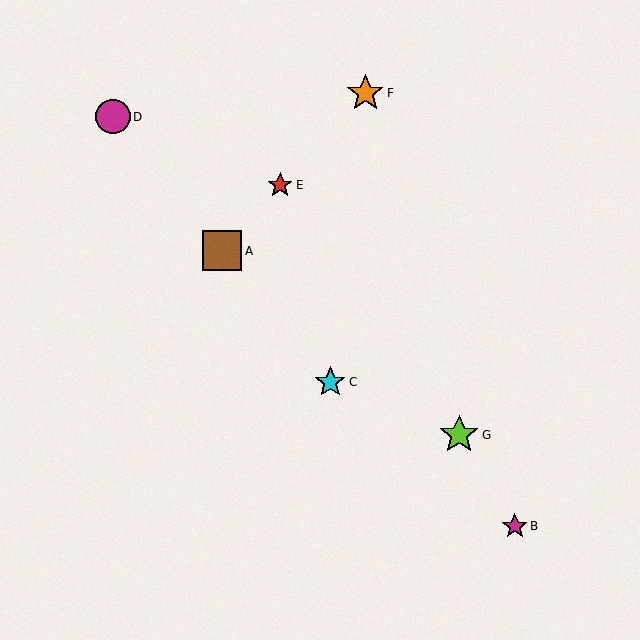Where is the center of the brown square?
The center of the brown square is at (222, 251).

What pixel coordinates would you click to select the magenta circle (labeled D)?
Click at (113, 117) to select the magenta circle D.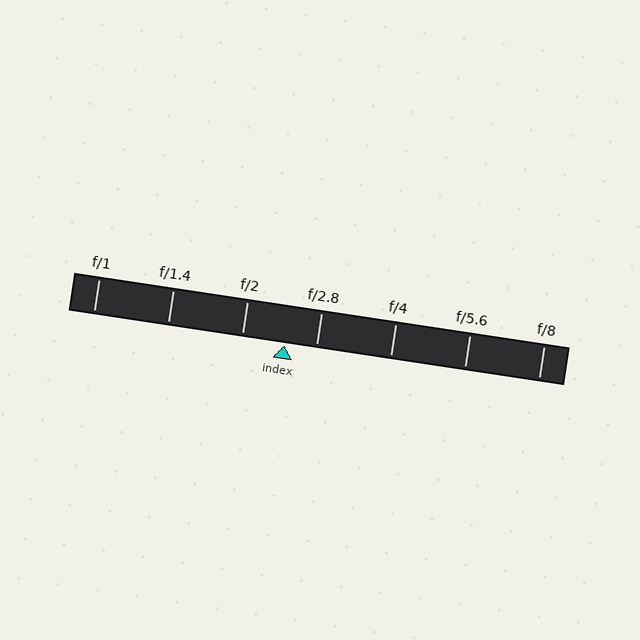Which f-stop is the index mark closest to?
The index mark is closest to f/2.8.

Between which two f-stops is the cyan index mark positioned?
The index mark is between f/2 and f/2.8.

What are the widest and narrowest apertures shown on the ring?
The widest aperture shown is f/1 and the narrowest is f/8.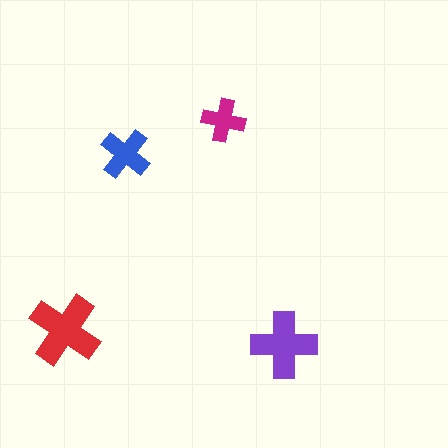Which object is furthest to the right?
The purple cross is rightmost.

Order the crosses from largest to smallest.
the red one, the purple one, the blue one, the magenta one.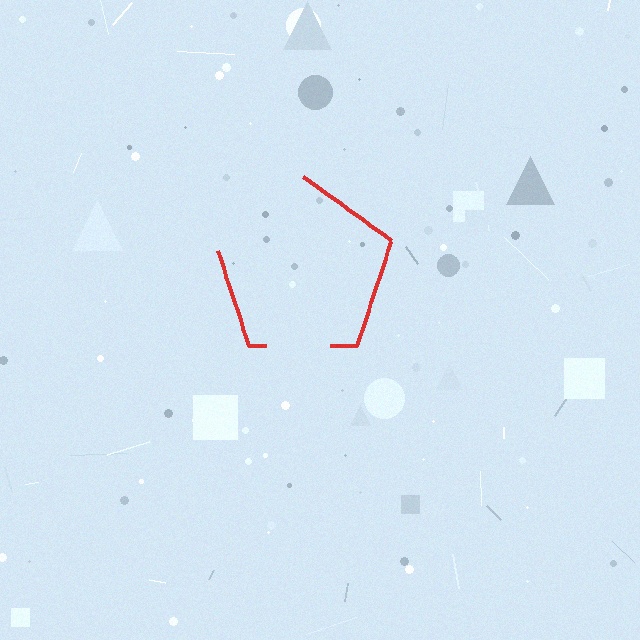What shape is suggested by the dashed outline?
The dashed outline suggests a pentagon.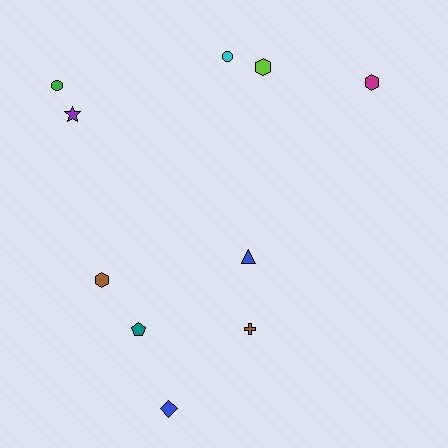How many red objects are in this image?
There are no red objects.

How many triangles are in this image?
There is 1 triangle.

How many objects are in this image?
There are 10 objects.